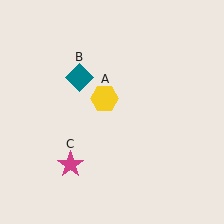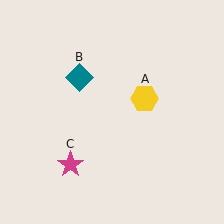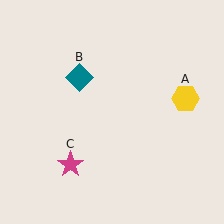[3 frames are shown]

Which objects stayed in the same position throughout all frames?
Teal diamond (object B) and magenta star (object C) remained stationary.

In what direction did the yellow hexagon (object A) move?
The yellow hexagon (object A) moved right.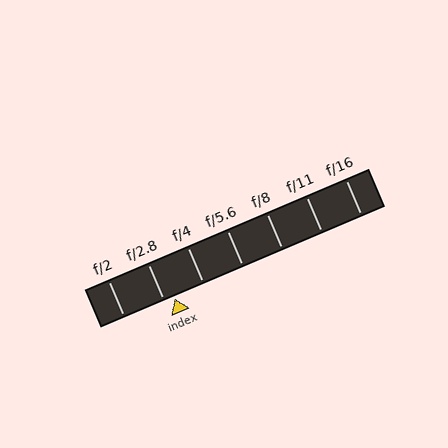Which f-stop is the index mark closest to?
The index mark is closest to f/2.8.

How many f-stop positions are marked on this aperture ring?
There are 7 f-stop positions marked.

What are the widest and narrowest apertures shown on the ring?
The widest aperture shown is f/2 and the narrowest is f/16.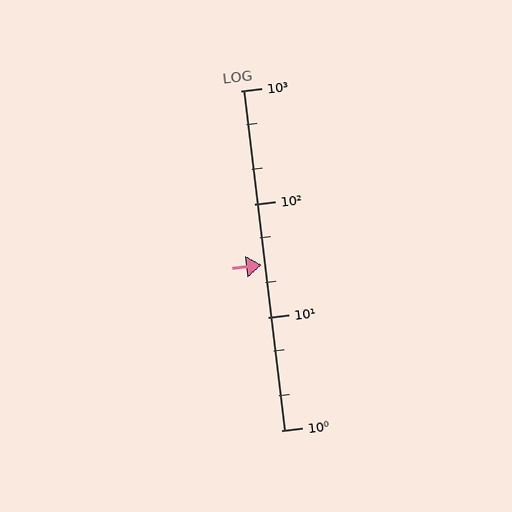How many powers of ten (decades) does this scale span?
The scale spans 3 decades, from 1 to 1000.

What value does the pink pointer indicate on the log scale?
The pointer indicates approximately 29.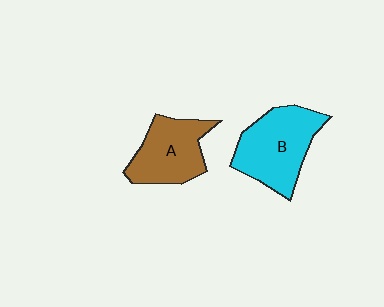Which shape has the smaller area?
Shape A (brown).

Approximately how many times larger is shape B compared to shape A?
Approximately 1.2 times.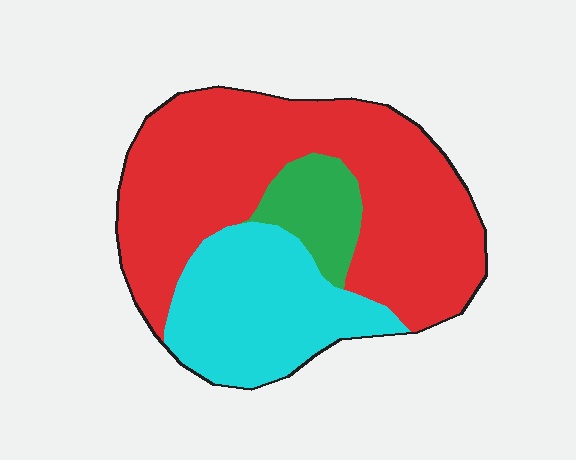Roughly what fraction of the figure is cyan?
Cyan takes up about one quarter (1/4) of the figure.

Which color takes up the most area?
Red, at roughly 60%.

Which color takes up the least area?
Green, at roughly 10%.